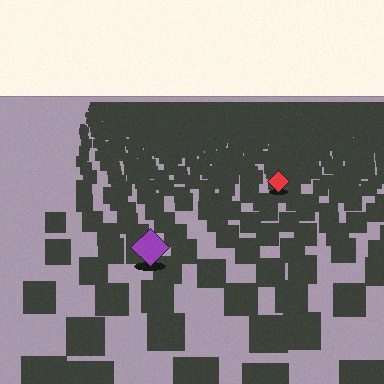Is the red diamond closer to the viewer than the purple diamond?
No. The purple diamond is closer — you can tell from the texture gradient: the ground texture is coarser near it.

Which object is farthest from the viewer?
The red diamond is farthest from the viewer. It appears smaller and the ground texture around it is denser.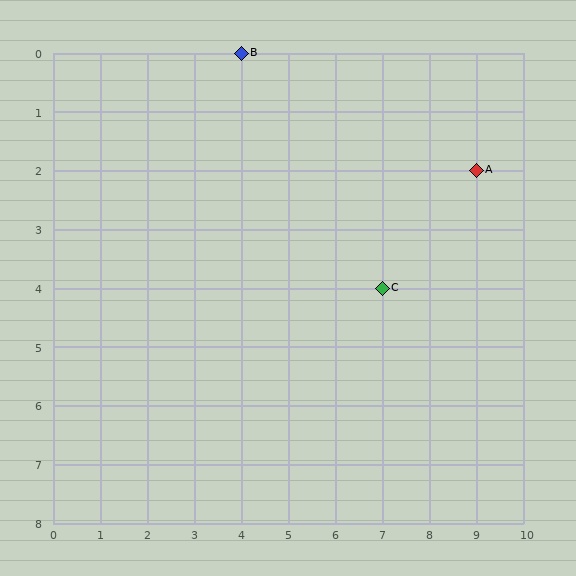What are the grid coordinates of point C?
Point C is at grid coordinates (7, 4).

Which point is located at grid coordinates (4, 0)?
Point B is at (4, 0).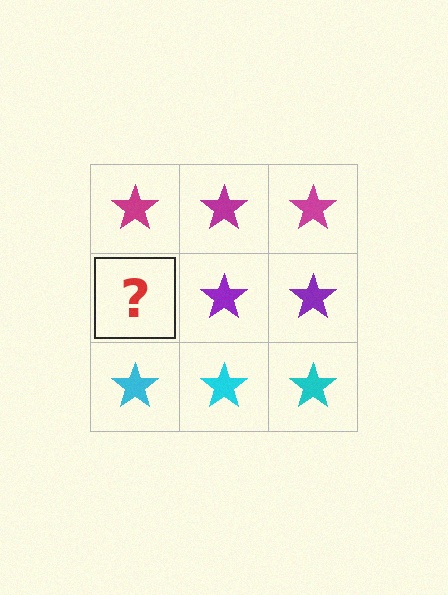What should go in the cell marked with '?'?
The missing cell should contain a purple star.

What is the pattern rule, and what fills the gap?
The rule is that each row has a consistent color. The gap should be filled with a purple star.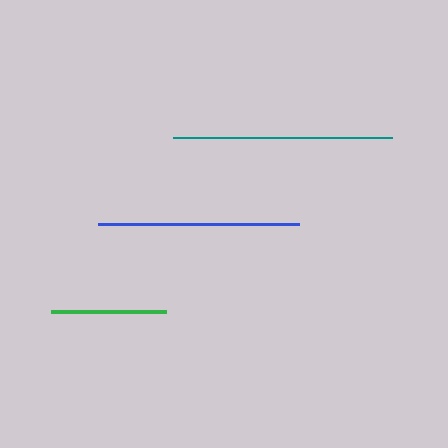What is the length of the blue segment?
The blue segment is approximately 201 pixels long.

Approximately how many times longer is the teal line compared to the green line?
The teal line is approximately 1.9 times the length of the green line.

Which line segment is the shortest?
The green line is the shortest at approximately 115 pixels.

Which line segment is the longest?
The teal line is the longest at approximately 219 pixels.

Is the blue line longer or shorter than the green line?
The blue line is longer than the green line.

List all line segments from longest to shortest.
From longest to shortest: teal, blue, green.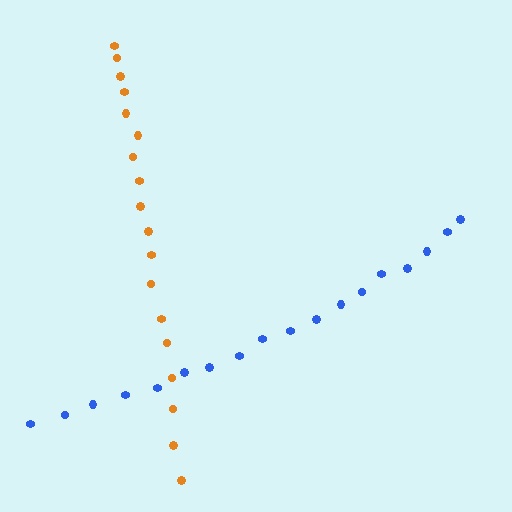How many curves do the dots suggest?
There are 2 distinct paths.